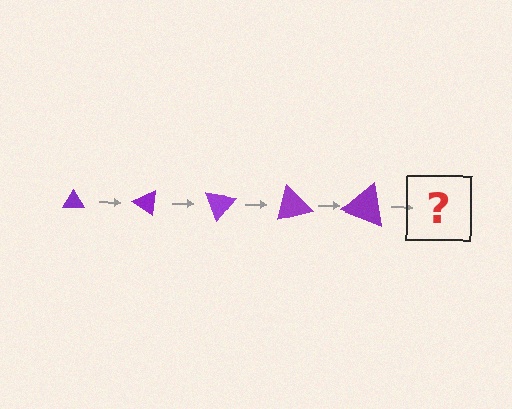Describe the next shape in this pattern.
It should be a triangle, larger than the previous one and rotated 175 degrees from the start.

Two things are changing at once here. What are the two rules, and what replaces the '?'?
The two rules are that the triangle grows larger each step and it rotates 35 degrees each step. The '?' should be a triangle, larger than the previous one and rotated 175 degrees from the start.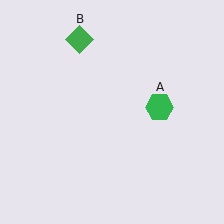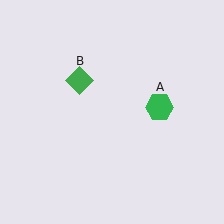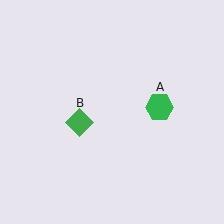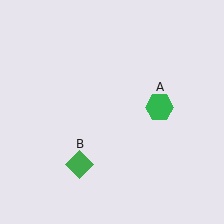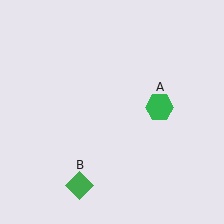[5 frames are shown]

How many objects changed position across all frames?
1 object changed position: green diamond (object B).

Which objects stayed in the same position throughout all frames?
Green hexagon (object A) remained stationary.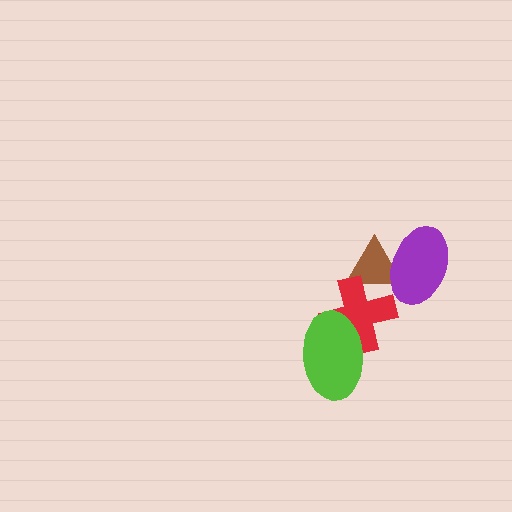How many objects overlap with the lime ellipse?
1 object overlaps with the lime ellipse.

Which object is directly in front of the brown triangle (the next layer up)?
The purple ellipse is directly in front of the brown triangle.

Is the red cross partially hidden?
Yes, it is partially covered by another shape.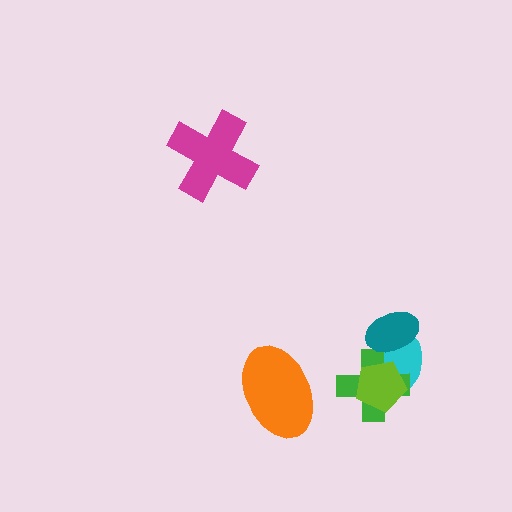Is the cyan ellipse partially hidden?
Yes, it is partially covered by another shape.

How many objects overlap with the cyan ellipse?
3 objects overlap with the cyan ellipse.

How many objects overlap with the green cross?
3 objects overlap with the green cross.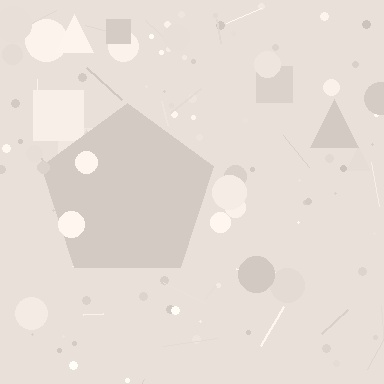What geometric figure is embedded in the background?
A pentagon is embedded in the background.